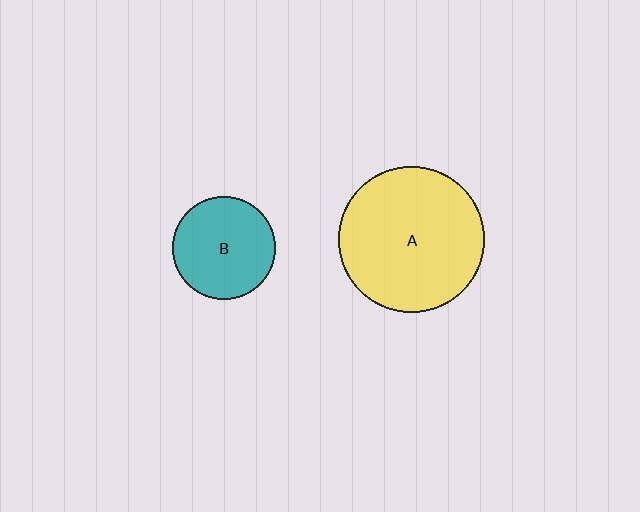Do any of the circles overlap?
No, none of the circles overlap.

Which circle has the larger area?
Circle A (yellow).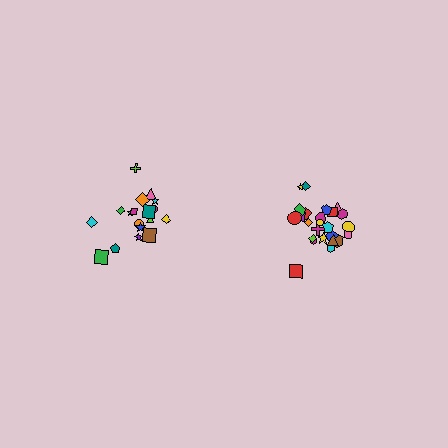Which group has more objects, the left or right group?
The right group.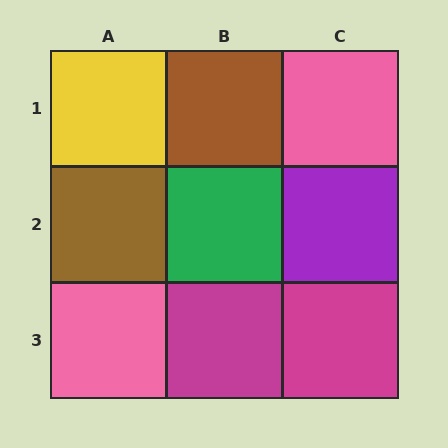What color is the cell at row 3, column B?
Magenta.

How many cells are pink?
2 cells are pink.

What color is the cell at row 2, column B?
Green.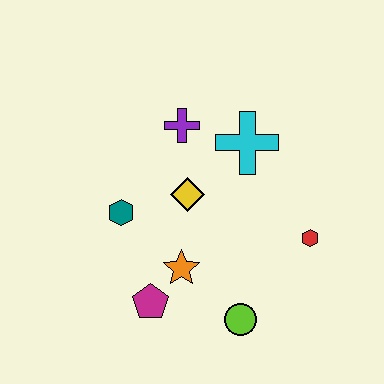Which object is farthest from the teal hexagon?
The red hexagon is farthest from the teal hexagon.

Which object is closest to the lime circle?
The orange star is closest to the lime circle.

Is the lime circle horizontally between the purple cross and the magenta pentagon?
No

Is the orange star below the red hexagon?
Yes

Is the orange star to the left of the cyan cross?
Yes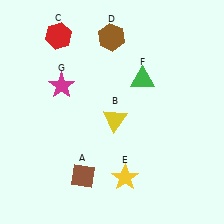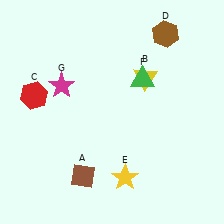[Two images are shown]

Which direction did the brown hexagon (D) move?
The brown hexagon (D) moved right.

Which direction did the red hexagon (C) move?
The red hexagon (C) moved down.